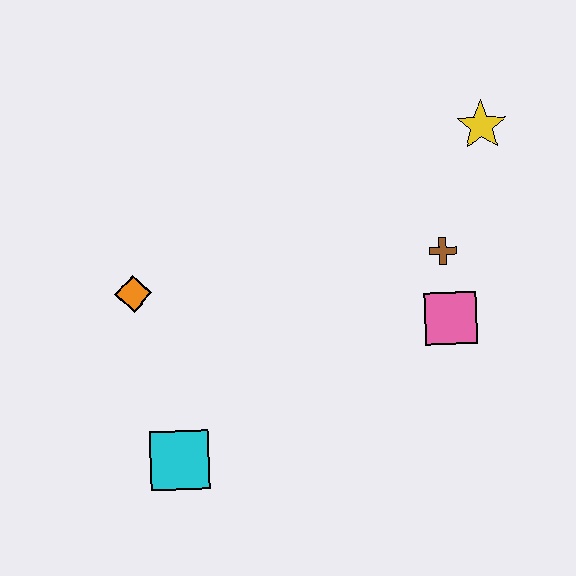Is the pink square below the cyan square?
No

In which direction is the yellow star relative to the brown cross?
The yellow star is above the brown cross.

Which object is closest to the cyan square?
The orange diamond is closest to the cyan square.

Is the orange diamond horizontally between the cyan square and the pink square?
No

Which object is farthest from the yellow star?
The cyan square is farthest from the yellow star.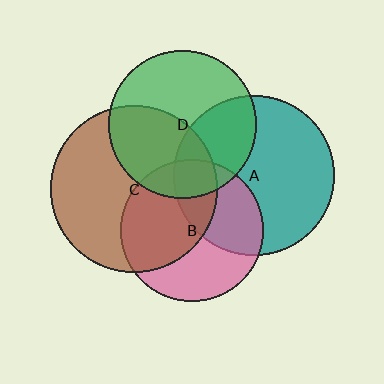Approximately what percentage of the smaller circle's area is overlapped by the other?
Approximately 35%.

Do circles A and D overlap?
Yes.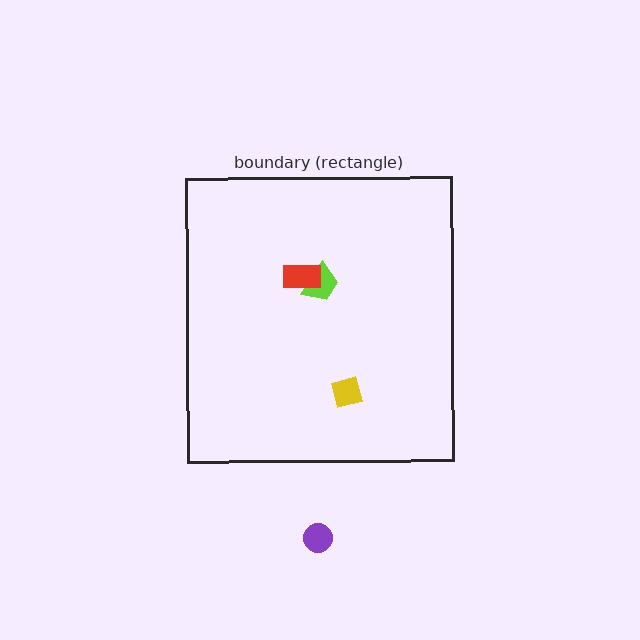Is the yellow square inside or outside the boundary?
Inside.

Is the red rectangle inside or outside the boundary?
Inside.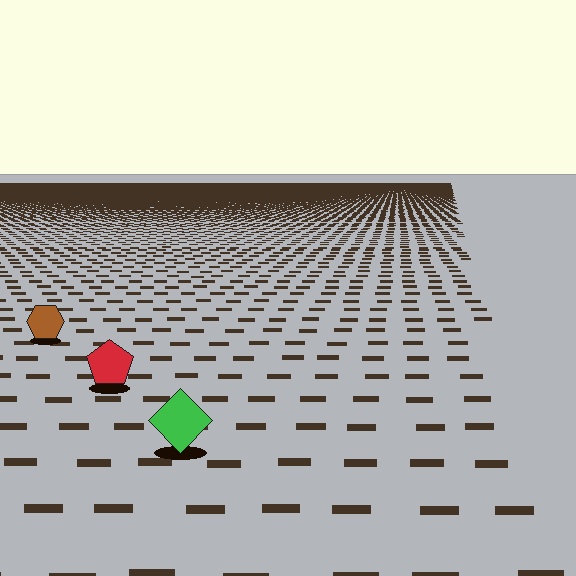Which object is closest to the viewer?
The green diamond is closest. The texture marks near it are larger and more spread out.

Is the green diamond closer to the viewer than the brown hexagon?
Yes. The green diamond is closer — you can tell from the texture gradient: the ground texture is coarser near it.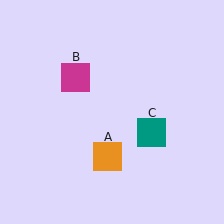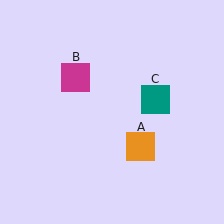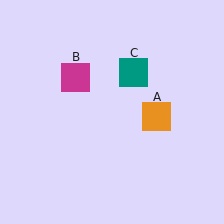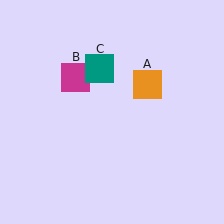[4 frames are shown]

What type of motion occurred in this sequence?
The orange square (object A), teal square (object C) rotated counterclockwise around the center of the scene.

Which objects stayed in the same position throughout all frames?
Magenta square (object B) remained stationary.